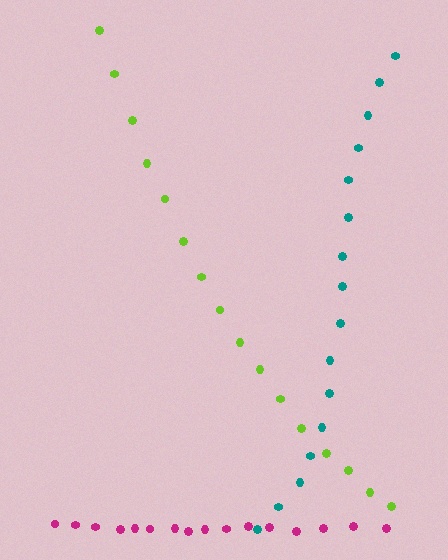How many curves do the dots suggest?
There are 3 distinct paths.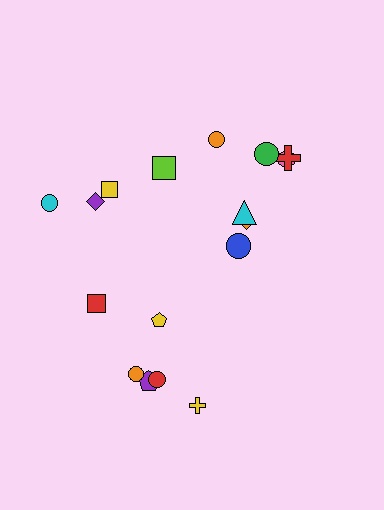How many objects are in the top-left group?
There are 4 objects.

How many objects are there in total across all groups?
There are 17 objects.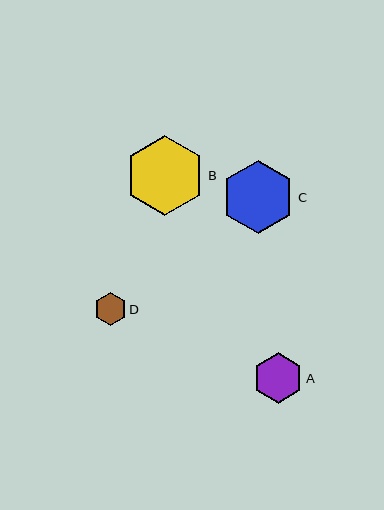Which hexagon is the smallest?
Hexagon D is the smallest with a size of approximately 32 pixels.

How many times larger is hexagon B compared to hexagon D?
Hexagon B is approximately 2.5 times the size of hexagon D.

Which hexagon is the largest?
Hexagon B is the largest with a size of approximately 80 pixels.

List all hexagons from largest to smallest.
From largest to smallest: B, C, A, D.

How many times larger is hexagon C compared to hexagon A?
Hexagon C is approximately 1.4 times the size of hexagon A.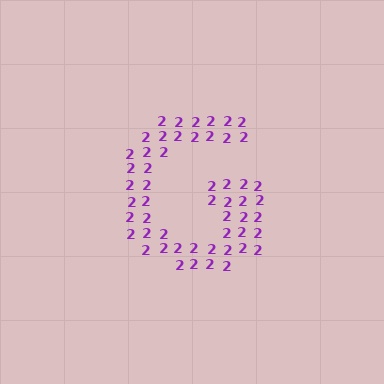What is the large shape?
The large shape is the letter G.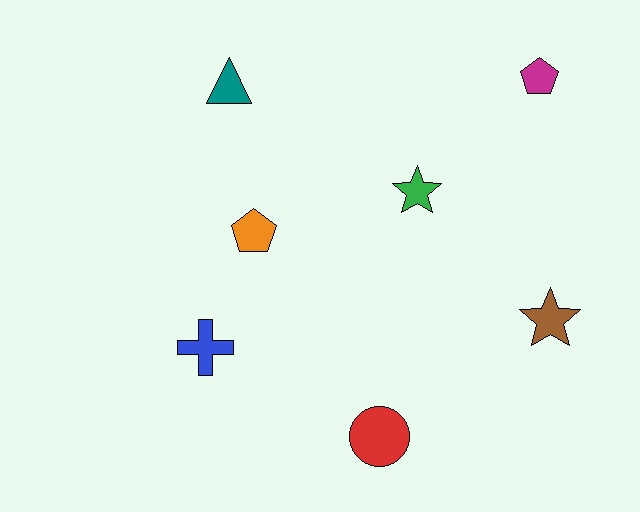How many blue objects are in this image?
There is 1 blue object.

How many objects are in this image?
There are 7 objects.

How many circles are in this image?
There is 1 circle.